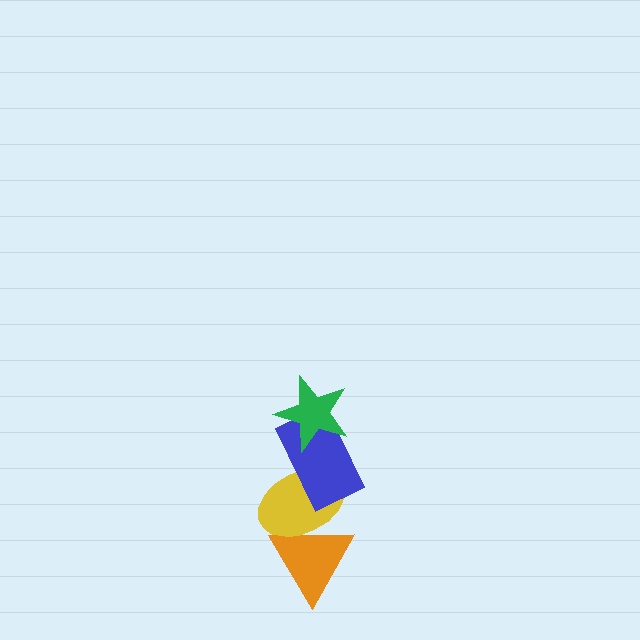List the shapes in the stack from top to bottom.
From top to bottom: the green star, the blue rectangle, the yellow ellipse, the orange triangle.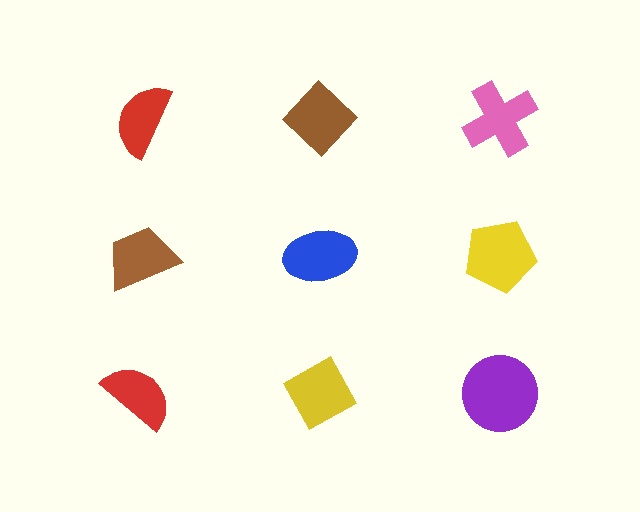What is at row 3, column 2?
A yellow diamond.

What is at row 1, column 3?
A pink cross.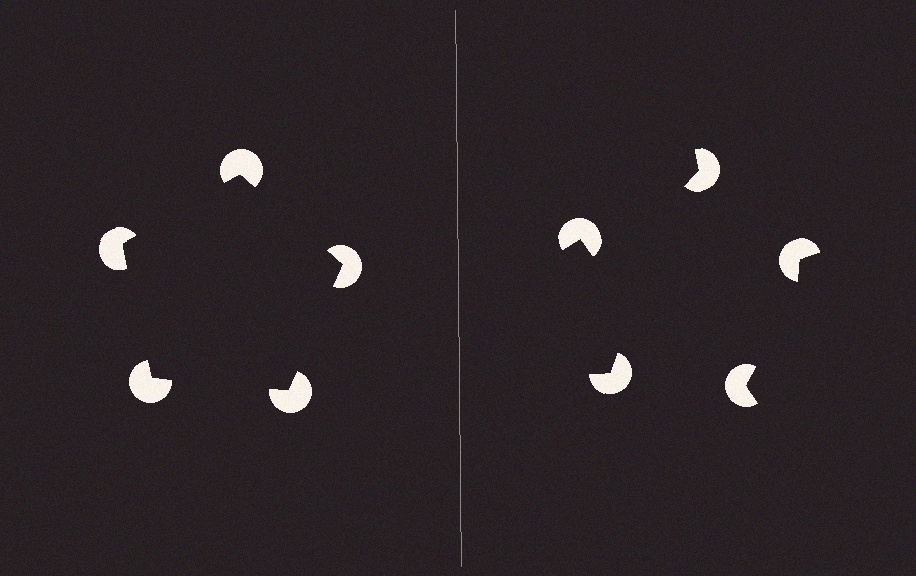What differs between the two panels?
The pac-man discs are positioned identically on both sides; only the wedge orientations differ. On the left they align to a pentagon; on the right they are misaligned.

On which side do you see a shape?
An illusory pentagon appears on the left side. On the right side the wedge cuts are rotated, so no coherent shape forms.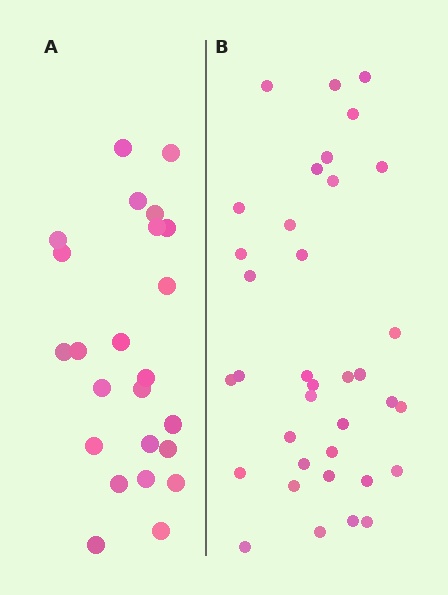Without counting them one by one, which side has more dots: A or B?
Region B (the right region) has more dots.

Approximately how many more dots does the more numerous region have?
Region B has roughly 12 or so more dots than region A.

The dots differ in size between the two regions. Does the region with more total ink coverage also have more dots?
No. Region A has more total ink coverage because its dots are larger, but region B actually contains more individual dots. Total area can be misleading — the number of items is what matters here.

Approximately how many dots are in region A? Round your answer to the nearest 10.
About 20 dots. (The exact count is 24, which rounds to 20.)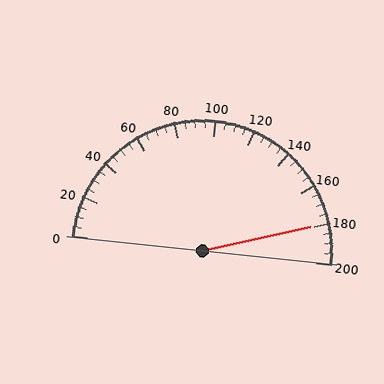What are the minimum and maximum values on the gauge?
The gauge ranges from 0 to 200.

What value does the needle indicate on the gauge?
The needle indicates approximately 180.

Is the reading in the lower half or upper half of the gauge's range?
The reading is in the upper half of the range (0 to 200).